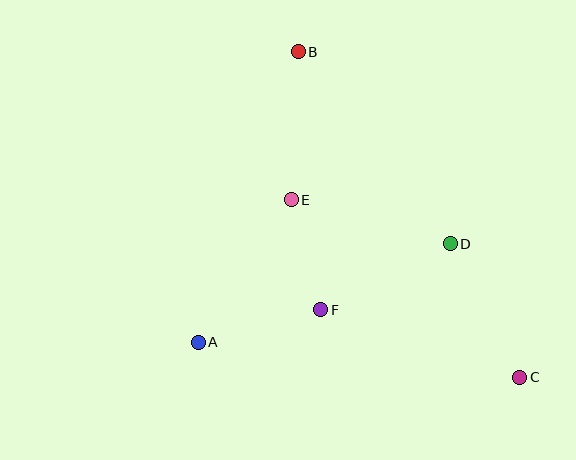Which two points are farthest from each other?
Points B and C are farthest from each other.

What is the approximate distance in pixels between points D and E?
The distance between D and E is approximately 165 pixels.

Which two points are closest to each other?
Points E and F are closest to each other.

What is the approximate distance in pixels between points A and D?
The distance between A and D is approximately 270 pixels.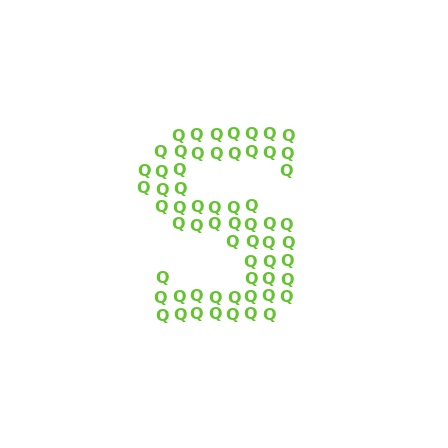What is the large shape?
The large shape is the letter S.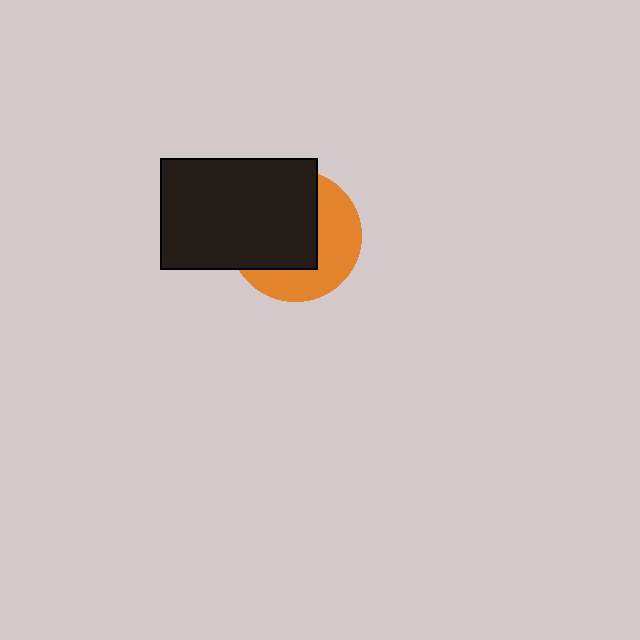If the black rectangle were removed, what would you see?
You would see the complete orange circle.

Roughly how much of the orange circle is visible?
A small part of it is visible (roughly 44%).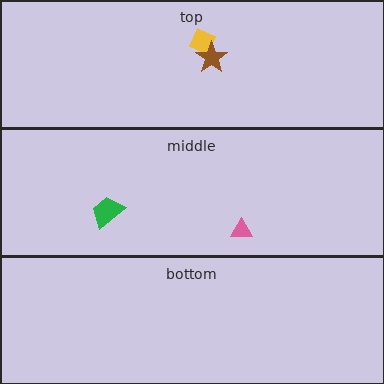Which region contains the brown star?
The top region.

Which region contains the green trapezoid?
The middle region.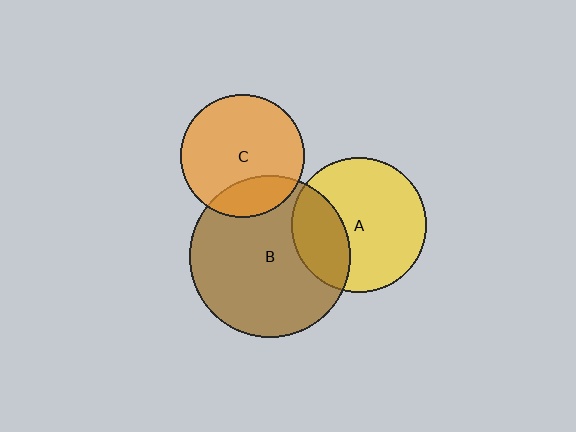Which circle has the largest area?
Circle B (brown).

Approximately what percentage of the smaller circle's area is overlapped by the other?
Approximately 30%.